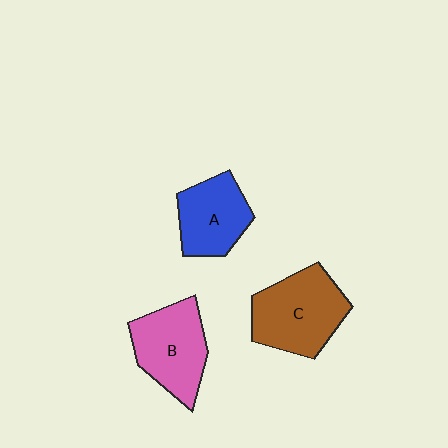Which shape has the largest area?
Shape C (brown).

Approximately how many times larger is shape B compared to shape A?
Approximately 1.2 times.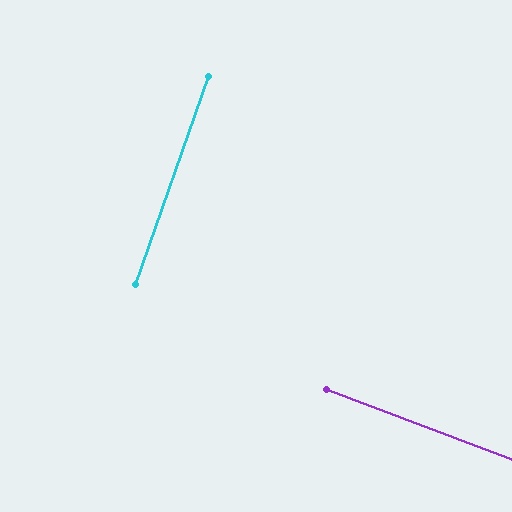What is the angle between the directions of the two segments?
Approximately 89 degrees.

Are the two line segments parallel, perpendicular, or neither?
Perpendicular — they meet at approximately 89°.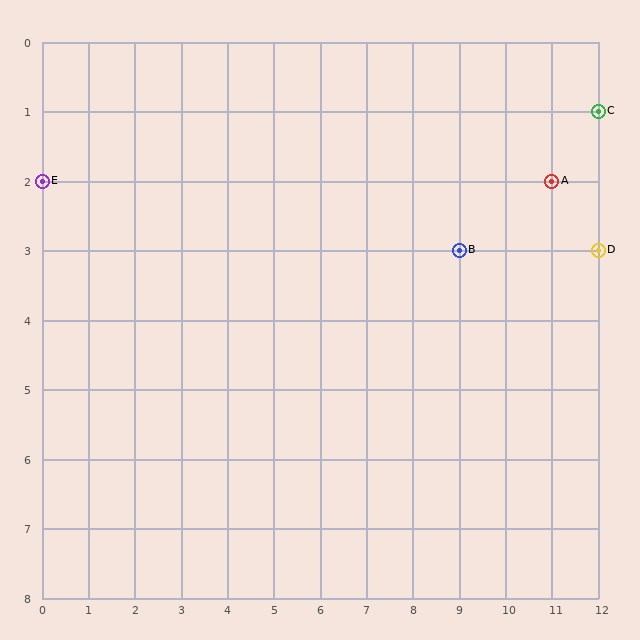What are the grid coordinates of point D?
Point D is at grid coordinates (12, 3).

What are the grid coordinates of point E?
Point E is at grid coordinates (0, 2).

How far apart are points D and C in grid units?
Points D and C are 2 rows apart.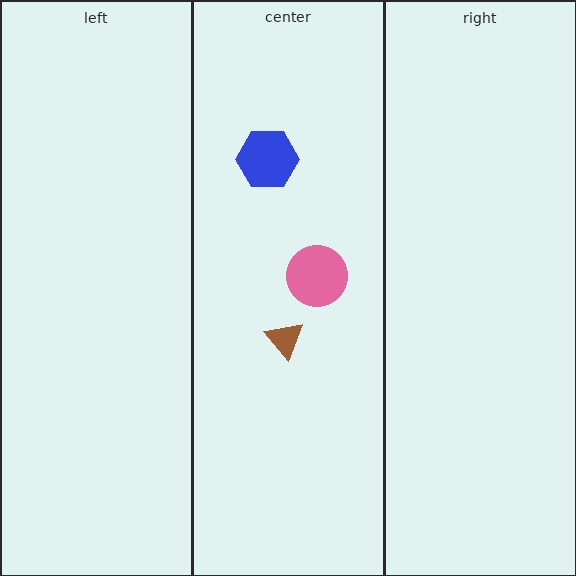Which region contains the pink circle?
The center region.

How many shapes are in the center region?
3.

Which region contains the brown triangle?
The center region.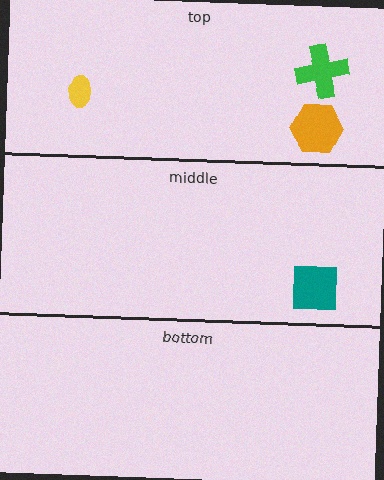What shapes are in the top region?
The orange hexagon, the yellow ellipse, the green cross.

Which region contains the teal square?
The middle region.